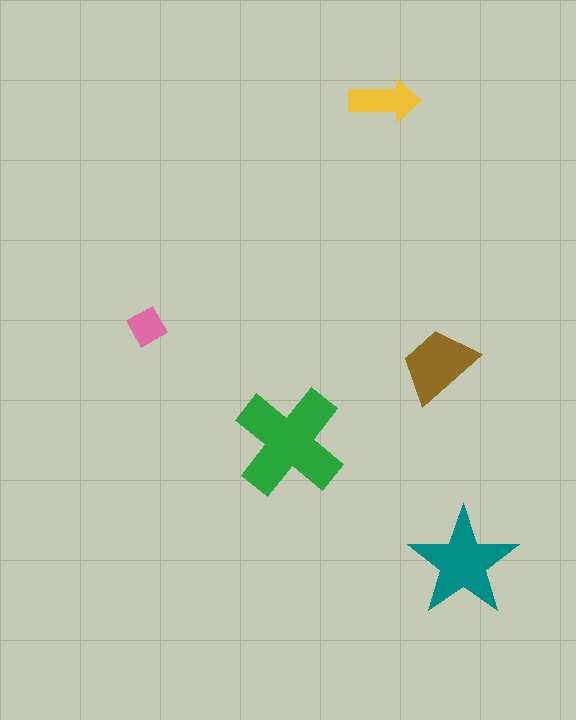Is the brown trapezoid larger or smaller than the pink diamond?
Larger.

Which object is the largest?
The green cross.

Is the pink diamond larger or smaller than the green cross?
Smaller.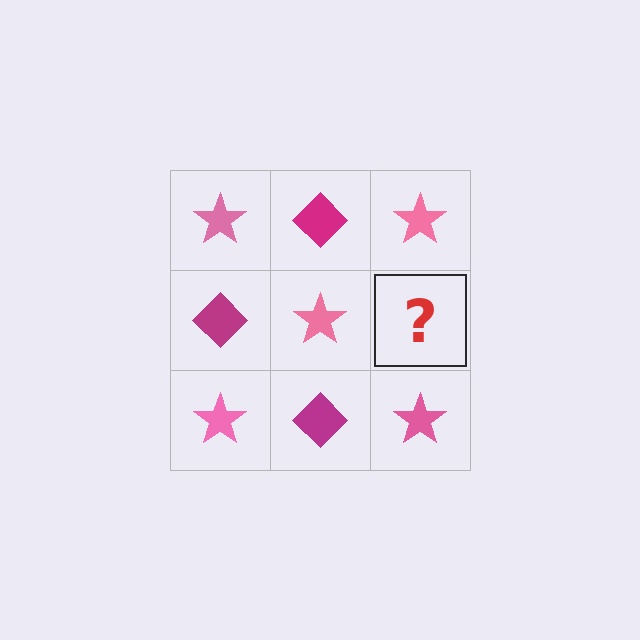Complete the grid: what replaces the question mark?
The question mark should be replaced with a magenta diamond.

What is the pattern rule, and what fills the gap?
The rule is that it alternates pink star and magenta diamond in a checkerboard pattern. The gap should be filled with a magenta diamond.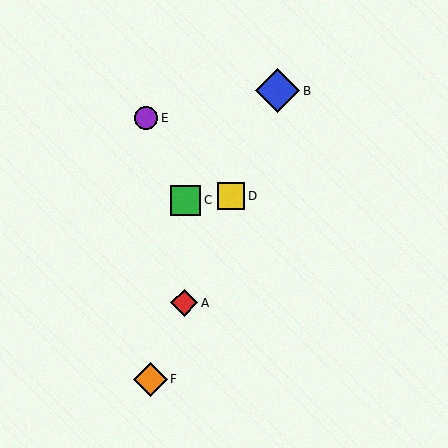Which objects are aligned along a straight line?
Objects A, B, D, F are aligned along a straight line.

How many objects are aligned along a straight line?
4 objects (A, B, D, F) are aligned along a straight line.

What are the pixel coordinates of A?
Object A is at (184, 303).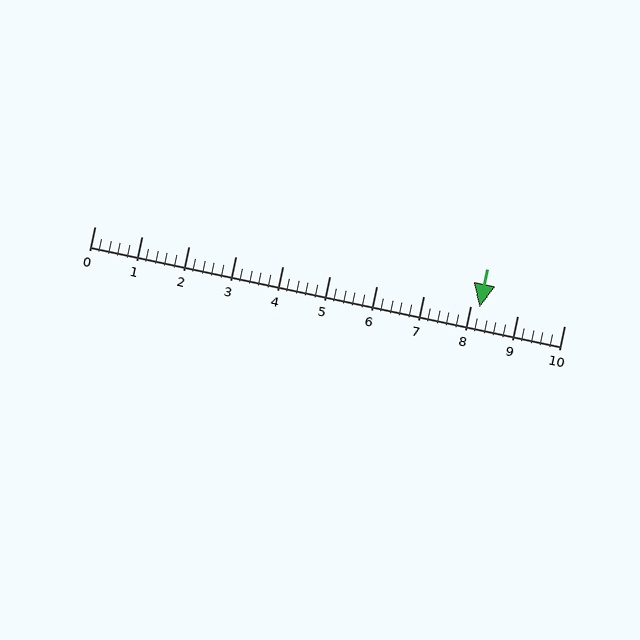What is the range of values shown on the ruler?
The ruler shows values from 0 to 10.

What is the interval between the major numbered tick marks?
The major tick marks are spaced 1 units apart.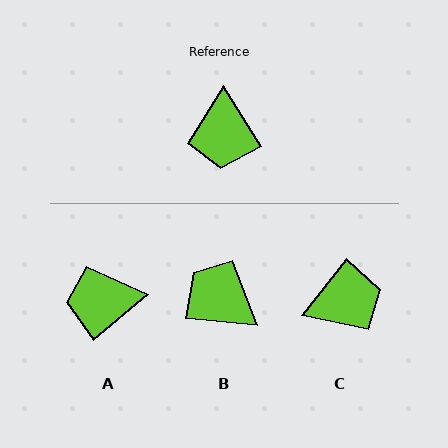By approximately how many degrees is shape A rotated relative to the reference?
Approximately 83 degrees clockwise.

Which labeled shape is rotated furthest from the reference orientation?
B, about 128 degrees away.